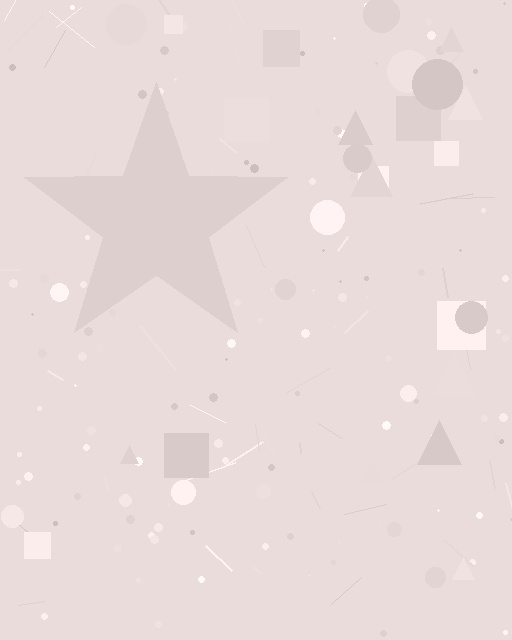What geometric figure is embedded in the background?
A star is embedded in the background.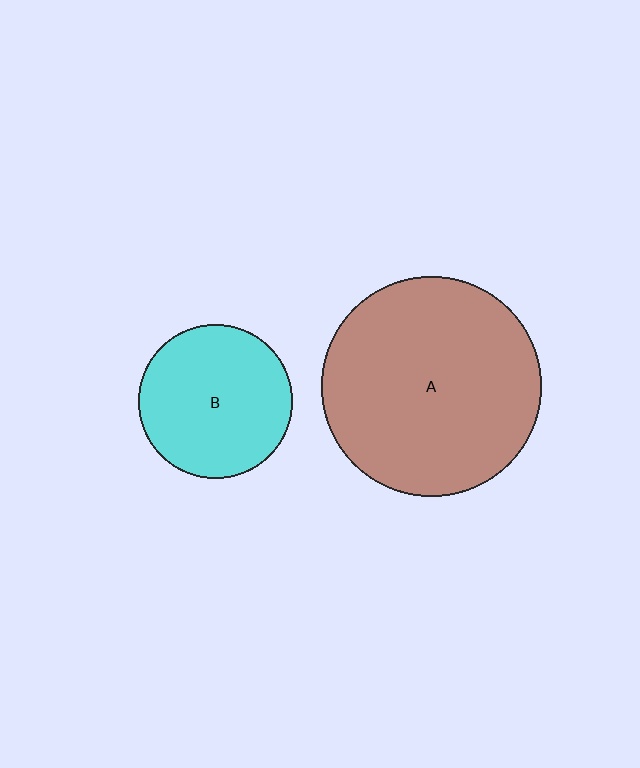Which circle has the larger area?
Circle A (brown).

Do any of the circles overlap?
No, none of the circles overlap.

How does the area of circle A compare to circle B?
Approximately 2.0 times.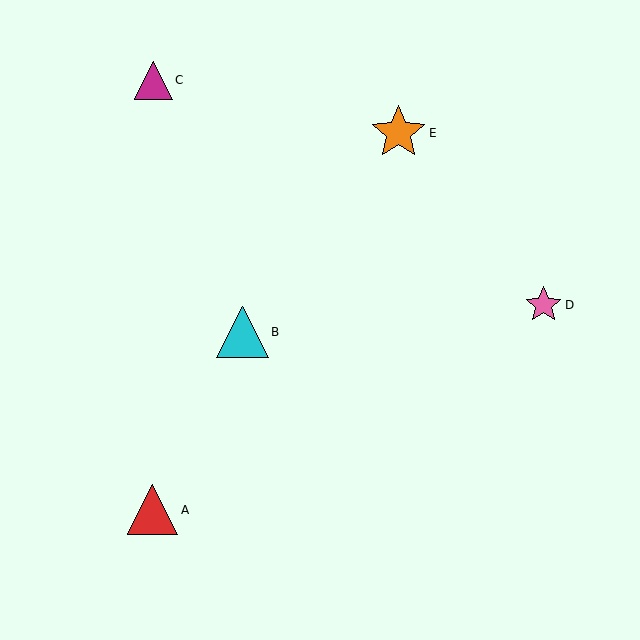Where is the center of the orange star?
The center of the orange star is at (399, 133).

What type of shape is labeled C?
Shape C is a magenta triangle.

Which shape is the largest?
The orange star (labeled E) is the largest.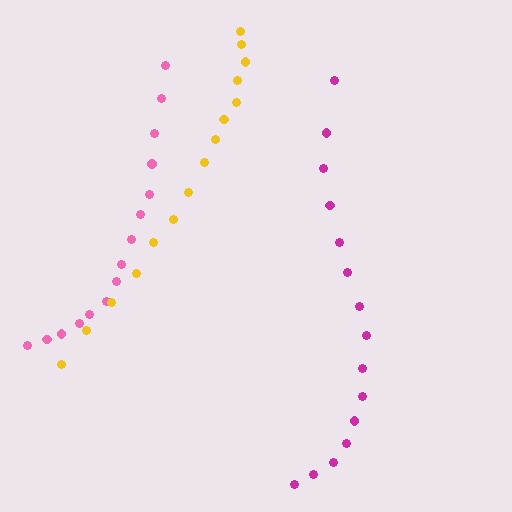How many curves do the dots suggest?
There are 3 distinct paths.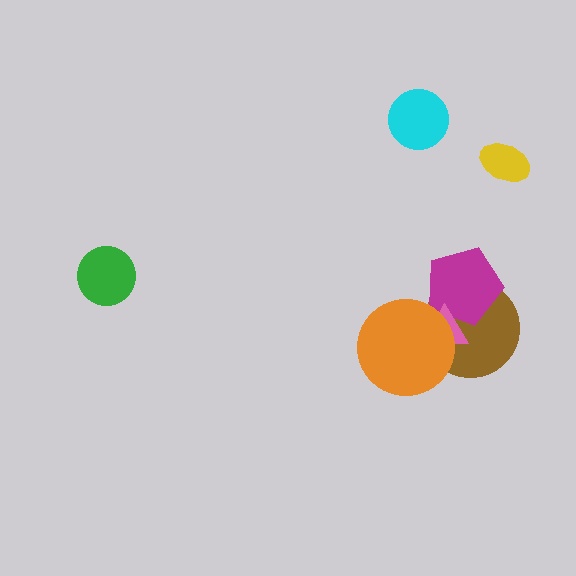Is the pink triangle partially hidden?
Yes, it is partially covered by another shape.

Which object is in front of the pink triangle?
The orange circle is in front of the pink triangle.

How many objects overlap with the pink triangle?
3 objects overlap with the pink triangle.